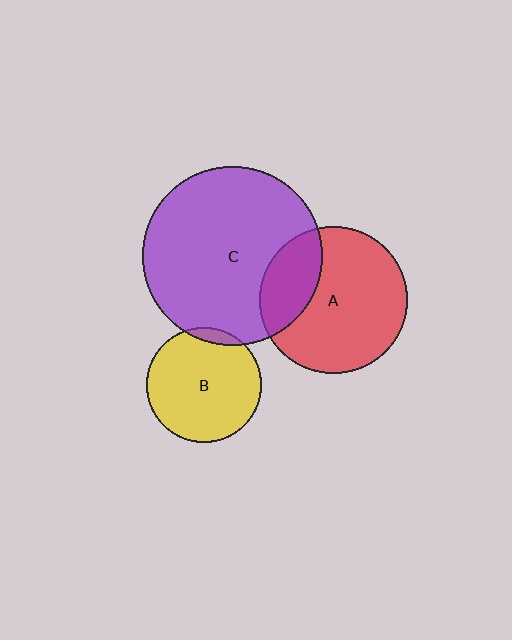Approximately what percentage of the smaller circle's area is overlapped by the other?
Approximately 5%.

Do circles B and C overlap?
Yes.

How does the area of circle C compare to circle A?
Approximately 1.5 times.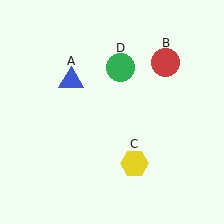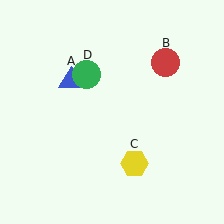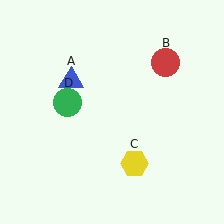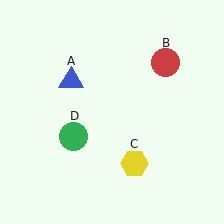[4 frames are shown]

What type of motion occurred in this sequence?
The green circle (object D) rotated counterclockwise around the center of the scene.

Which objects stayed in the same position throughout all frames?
Blue triangle (object A) and red circle (object B) and yellow hexagon (object C) remained stationary.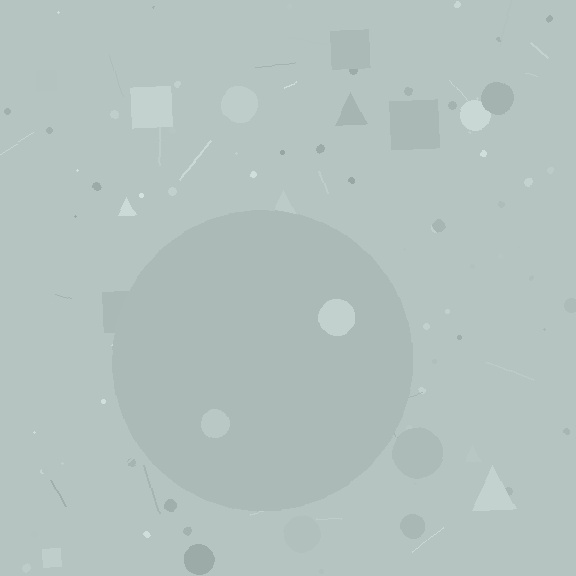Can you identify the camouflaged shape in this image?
The camouflaged shape is a circle.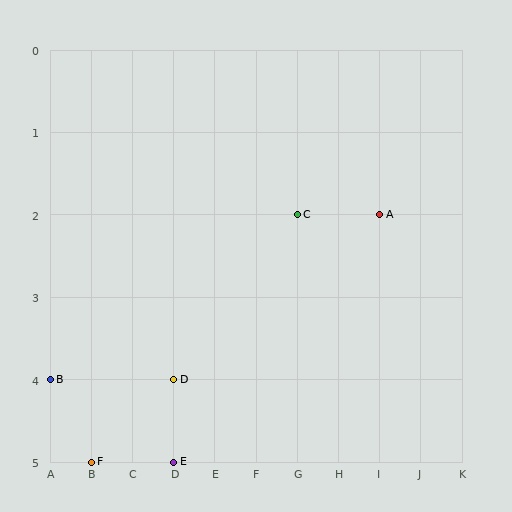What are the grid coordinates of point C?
Point C is at grid coordinates (G, 2).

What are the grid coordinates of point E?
Point E is at grid coordinates (D, 5).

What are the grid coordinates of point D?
Point D is at grid coordinates (D, 4).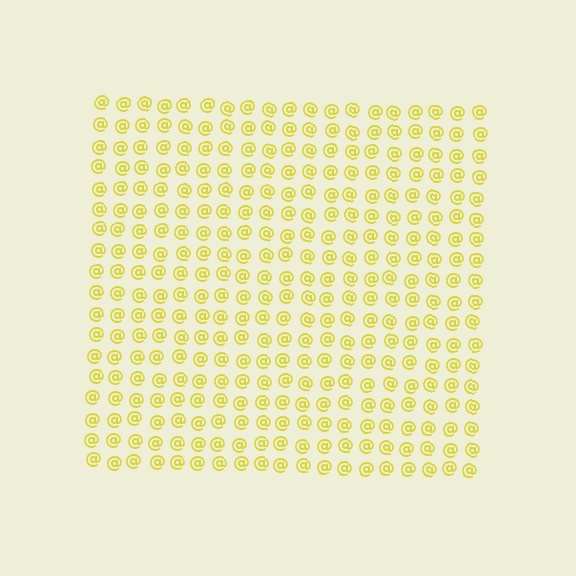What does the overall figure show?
The overall figure shows a square.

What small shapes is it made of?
It is made of small at signs.